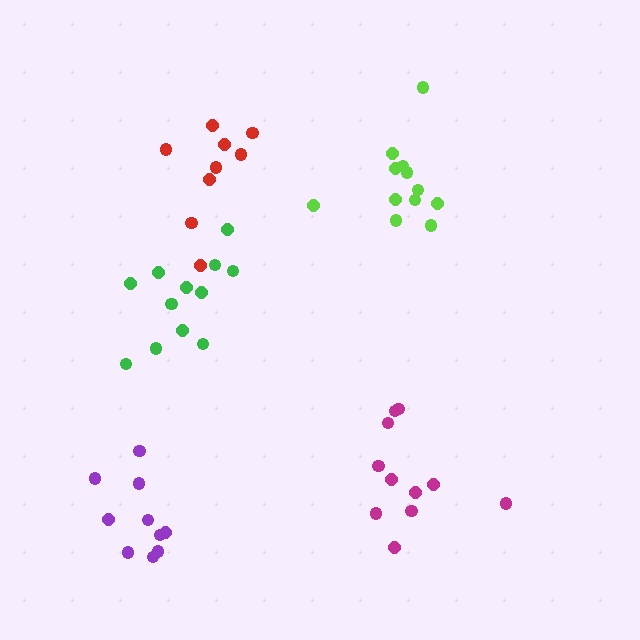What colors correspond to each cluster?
The clusters are colored: purple, green, lime, magenta, red.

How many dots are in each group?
Group 1: 10 dots, Group 2: 12 dots, Group 3: 12 dots, Group 4: 11 dots, Group 5: 9 dots (54 total).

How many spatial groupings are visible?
There are 5 spatial groupings.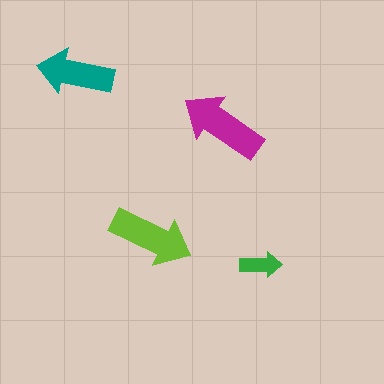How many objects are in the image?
There are 4 objects in the image.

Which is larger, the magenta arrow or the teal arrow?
The magenta one.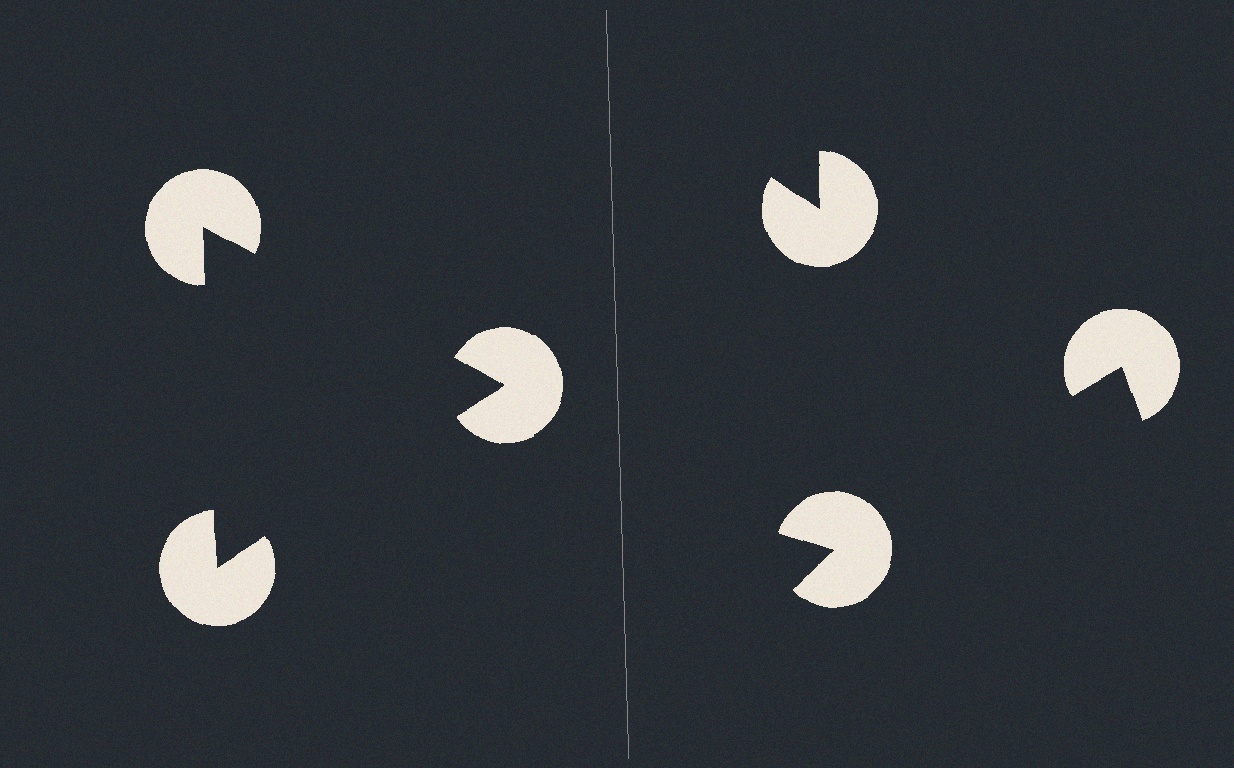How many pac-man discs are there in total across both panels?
6 — 3 on each side.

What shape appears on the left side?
An illusory triangle.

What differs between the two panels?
The pac-man discs are positioned identically on both sides; only the wedge orientations differ. On the left they align to a triangle; on the right they are misaligned.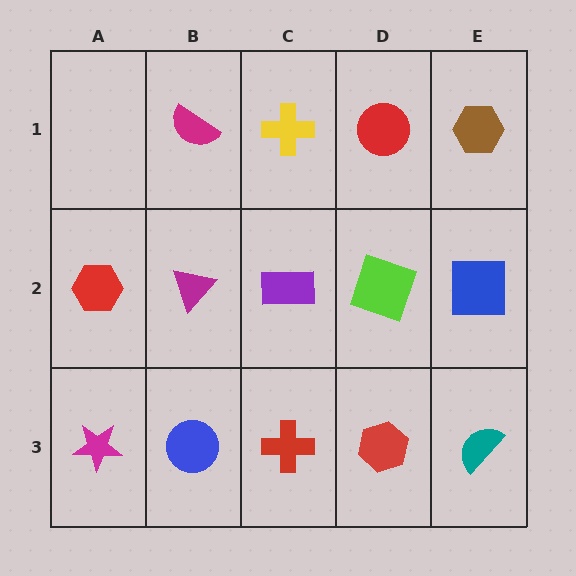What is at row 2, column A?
A red hexagon.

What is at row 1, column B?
A magenta semicircle.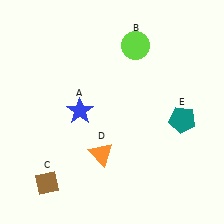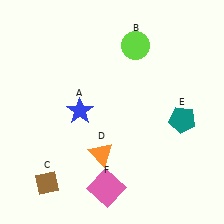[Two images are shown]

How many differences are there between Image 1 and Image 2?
There is 1 difference between the two images.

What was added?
A pink square (F) was added in Image 2.